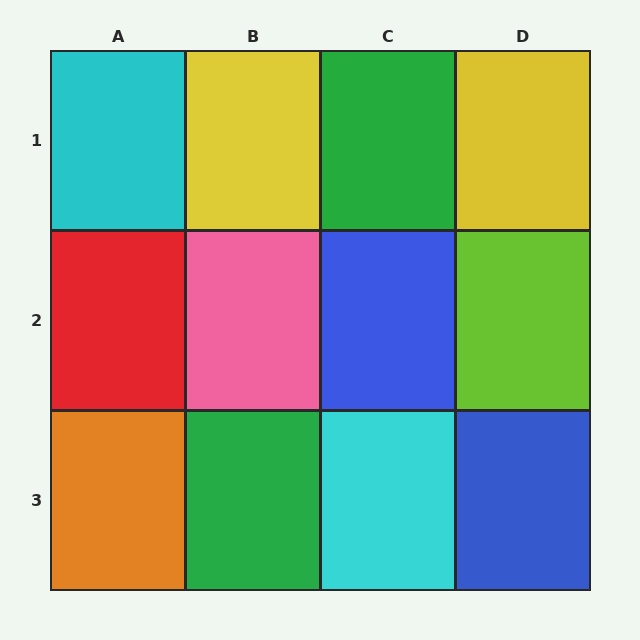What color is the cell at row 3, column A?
Orange.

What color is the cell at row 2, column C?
Blue.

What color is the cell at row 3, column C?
Cyan.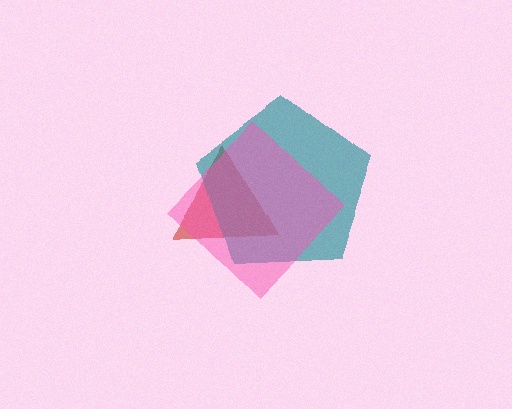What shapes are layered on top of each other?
The layered shapes are: a red triangle, a teal pentagon, a pink diamond.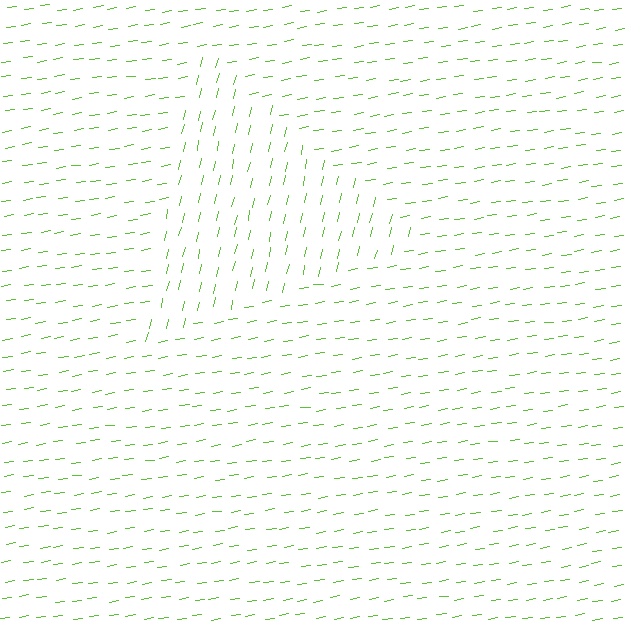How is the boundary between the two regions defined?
The boundary is defined purely by a change in line orientation (approximately 68 degrees difference). All lines are the same color and thickness.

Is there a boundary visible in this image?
Yes, there is a texture boundary formed by a change in line orientation.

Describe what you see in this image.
The image is filled with small lime line segments. A triangle region in the image has lines oriented differently from the surrounding lines, creating a visible texture boundary.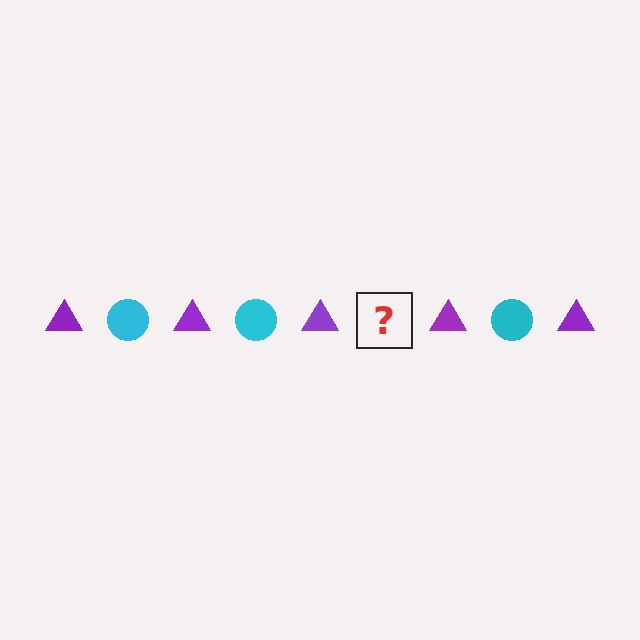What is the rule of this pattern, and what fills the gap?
The rule is that the pattern alternates between purple triangle and cyan circle. The gap should be filled with a cyan circle.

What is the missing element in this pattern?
The missing element is a cyan circle.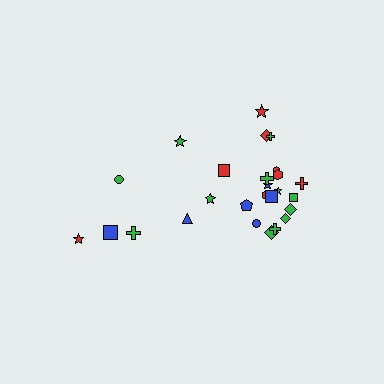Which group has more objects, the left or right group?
The right group.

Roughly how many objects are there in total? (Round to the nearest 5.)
Roughly 25 objects in total.